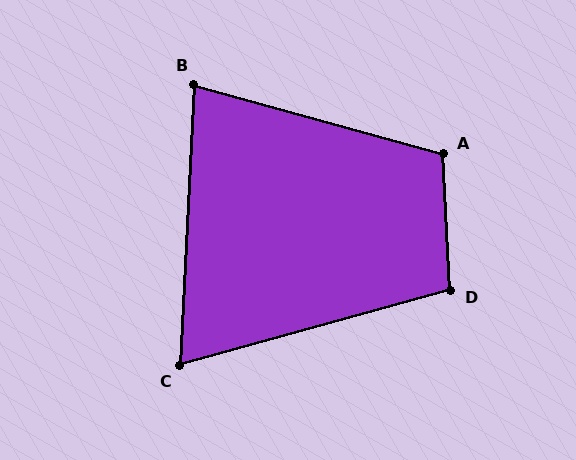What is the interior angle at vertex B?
Approximately 77 degrees (acute).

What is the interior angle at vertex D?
Approximately 103 degrees (obtuse).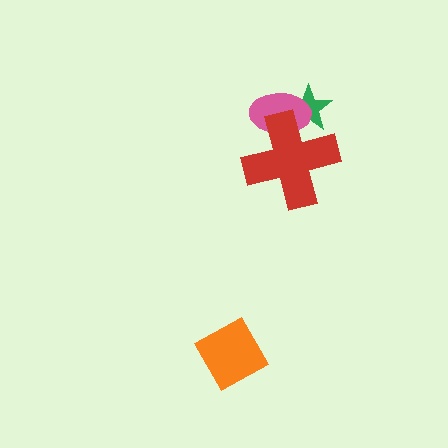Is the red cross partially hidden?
No, no other shape covers it.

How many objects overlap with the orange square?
0 objects overlap with the orange square.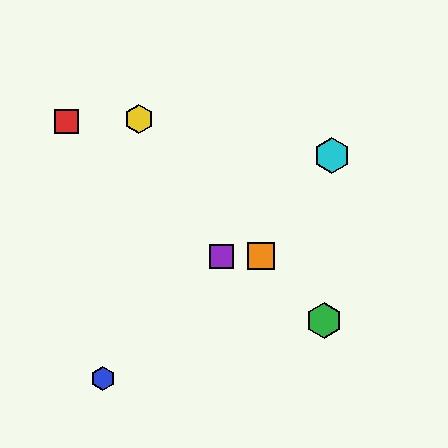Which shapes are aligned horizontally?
The purple square, the orange square are aligned horizontally.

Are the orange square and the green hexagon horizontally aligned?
No, the orange square is at y≈256 and the green hexagon is at y≈321.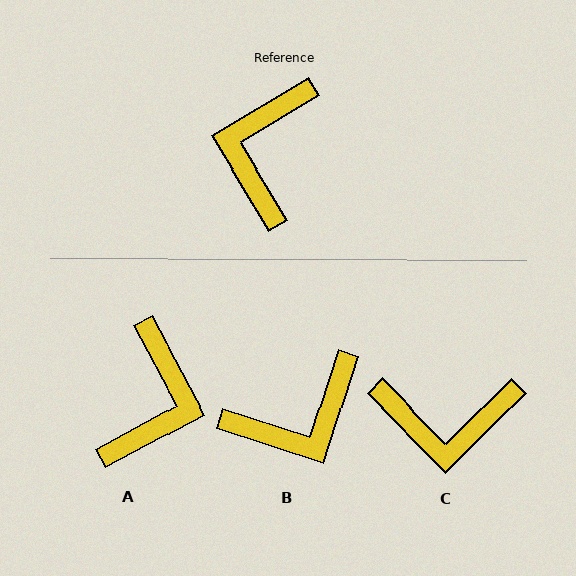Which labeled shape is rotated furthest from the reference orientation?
A, about 177 degrees away.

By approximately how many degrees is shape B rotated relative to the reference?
Approximately 131 degrees counter-clockwise.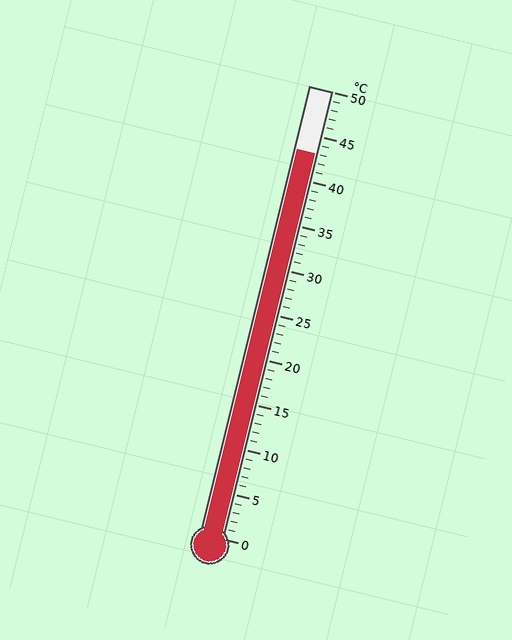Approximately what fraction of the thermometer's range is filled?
The thermometer is filled to approximately 85% of its range.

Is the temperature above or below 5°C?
The temperature is above 5°C.